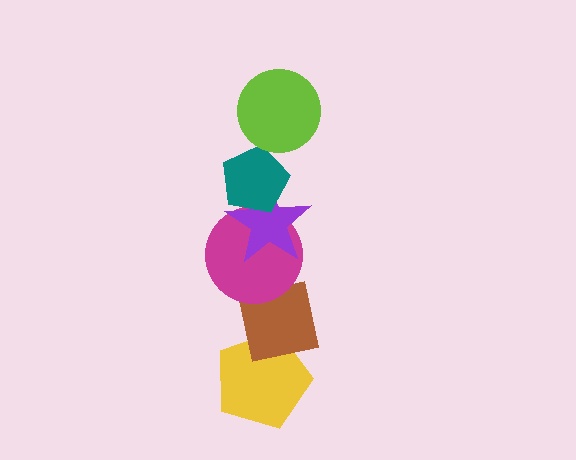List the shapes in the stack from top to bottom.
From top to bottom: the lime circle, the teal pentagon, the purple star, the magenta circle, the brown square, the yellow pentagon.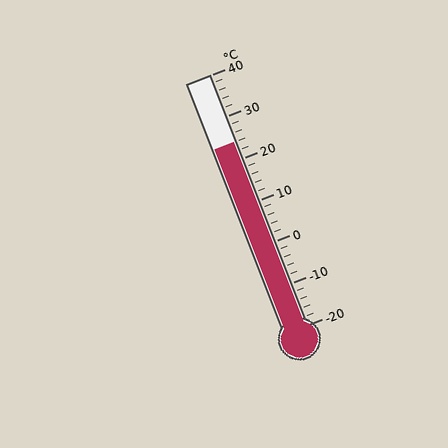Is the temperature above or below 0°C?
The temperature is above 0°C.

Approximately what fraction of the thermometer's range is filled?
The thermometer is filled to approximately 75% of its range.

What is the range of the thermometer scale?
The thermometer scale ranges from -20°C to 40°C.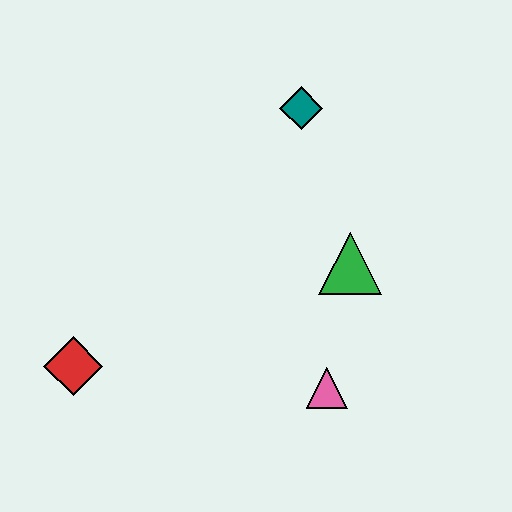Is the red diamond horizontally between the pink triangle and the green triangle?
No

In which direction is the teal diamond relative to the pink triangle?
The teal diamond is above the pink triangle.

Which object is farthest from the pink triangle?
The teal diamond is farthest from the pink triangle.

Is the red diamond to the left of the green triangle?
Yes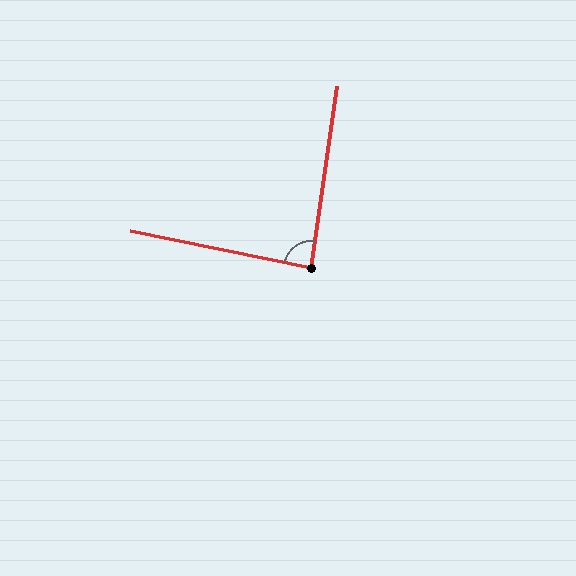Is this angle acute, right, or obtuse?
It is approximately a right angle.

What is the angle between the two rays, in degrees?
Approximately 87 degrees.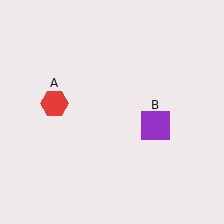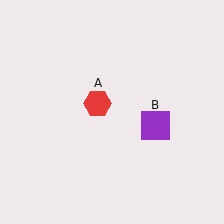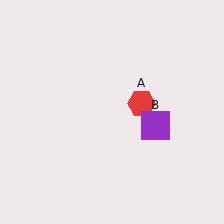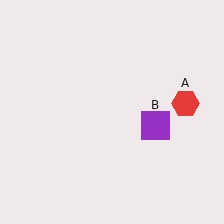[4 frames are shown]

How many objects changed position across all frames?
1 object changed position: red hexagon (object A).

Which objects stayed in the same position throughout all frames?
Purple square (object B) remained stationary.